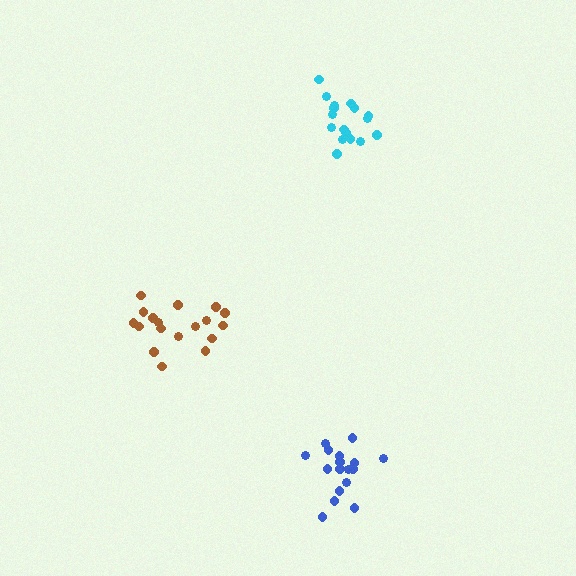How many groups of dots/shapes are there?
There are 3 groups.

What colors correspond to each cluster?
The clusters are colored: blue, cyan, brown.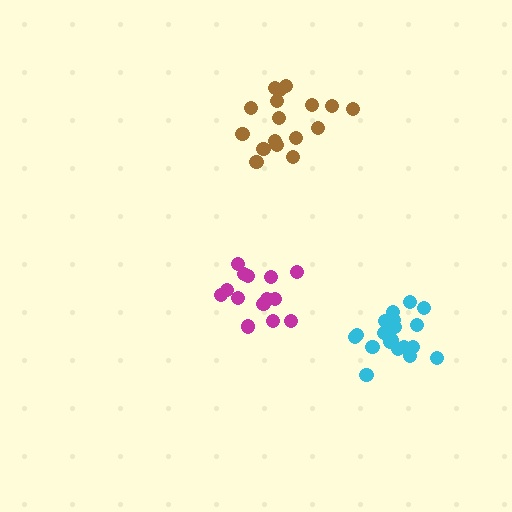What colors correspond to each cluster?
The clusters are colored: magenta, brown, cyan.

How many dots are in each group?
Group 1: 14 dots, Group 2: 17 dots, Group 3: 20 dots (51 total).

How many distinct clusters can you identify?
There are 3 distinct clusters.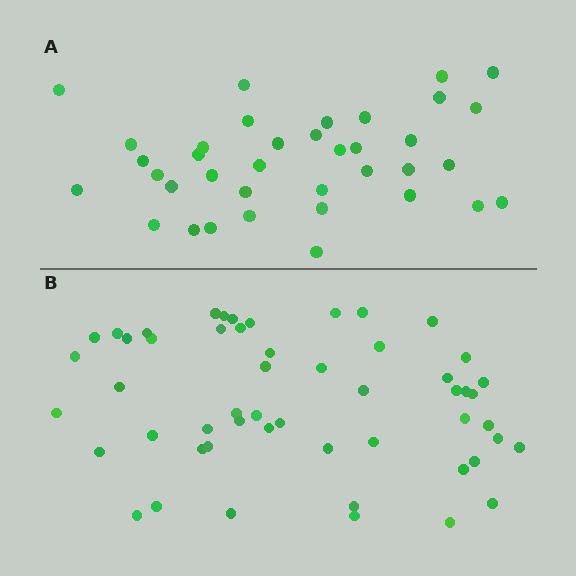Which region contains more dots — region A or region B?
Region B (the bottom region) has more dots.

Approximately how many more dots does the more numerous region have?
Region B has approximately 15 more dots than region A.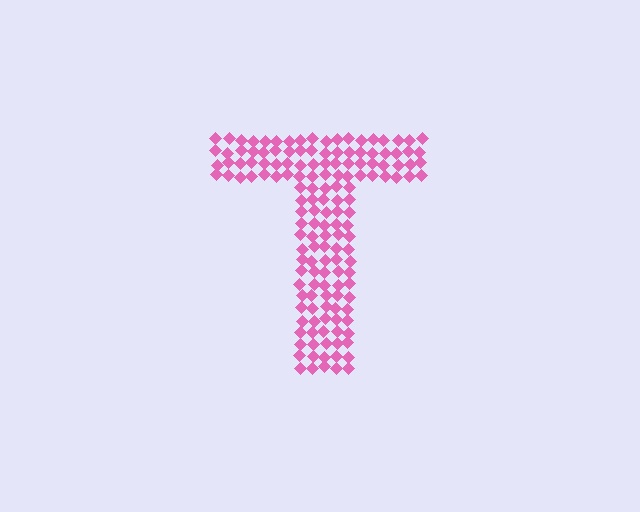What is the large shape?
The large shape is the letter T.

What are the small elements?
The small elements are diamonds.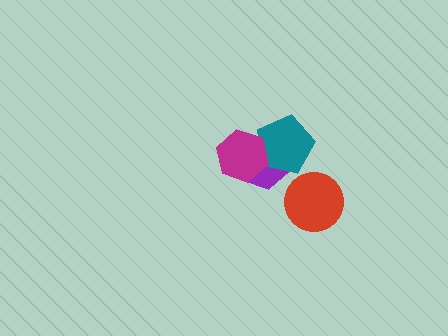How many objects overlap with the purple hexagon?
2 objects overlap with the purple hexagon.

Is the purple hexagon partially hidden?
Yes, it is partially covered by another shape.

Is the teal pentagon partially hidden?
Yes, it is partially covered by another shape.